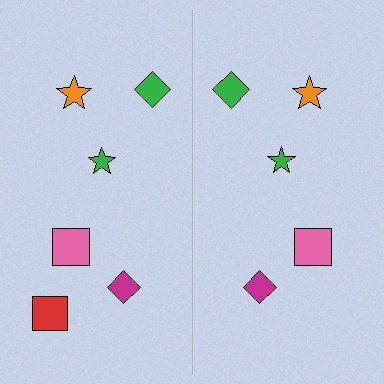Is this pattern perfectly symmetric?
No, the pattern is not perfectly symmetric. A red square is missing from the right side.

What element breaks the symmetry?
A red square is missing from the right side.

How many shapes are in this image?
There are 11 shapes in this image.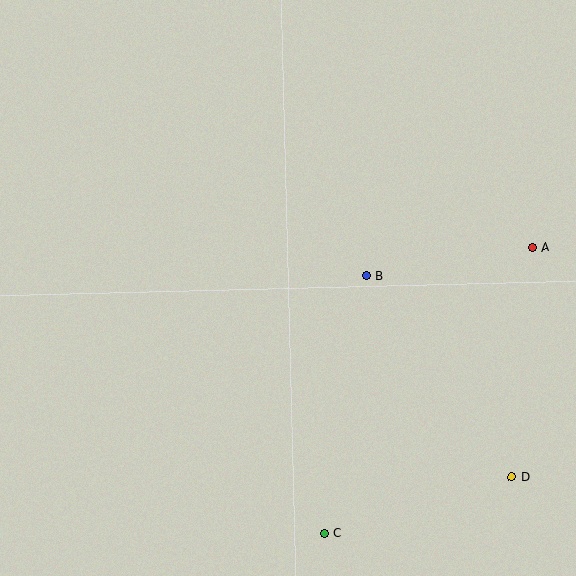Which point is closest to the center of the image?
Point B at (366, 276) is closest to the center.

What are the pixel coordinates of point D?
Point D is at (512, 477).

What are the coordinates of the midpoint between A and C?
The midpoint between A and C is at (428, 390).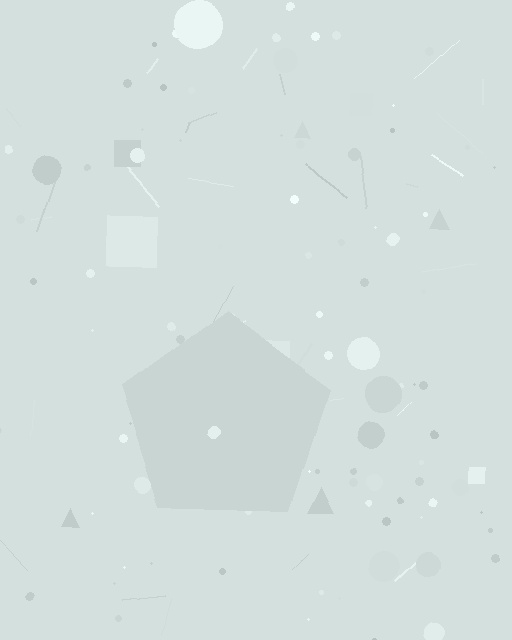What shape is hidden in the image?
A pentagon is hidden in the image.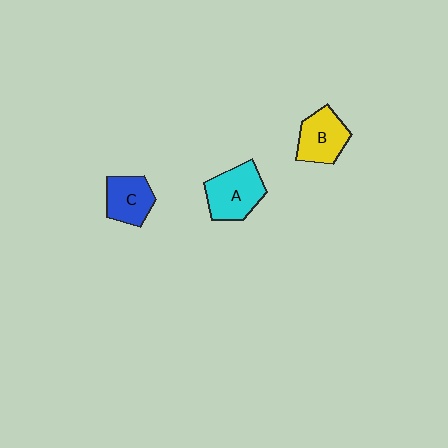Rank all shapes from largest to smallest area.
From largest to smallest: A (cyan), B (yellow), C (blue).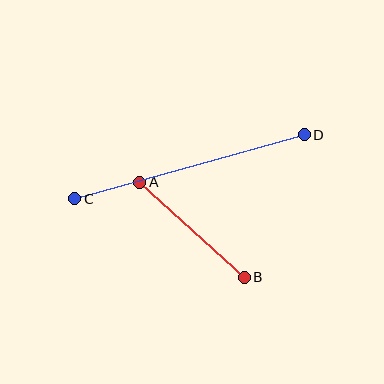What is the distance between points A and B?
The distance is approximately 141 pixels.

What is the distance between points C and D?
The distance is approximately 238 pixels.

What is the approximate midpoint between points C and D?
The midpoint is at approximately (189, 167) pixels.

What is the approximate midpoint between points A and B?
The midpoint is at approximately (192, 230) pixels.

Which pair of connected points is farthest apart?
Points C and D are farthest apart.